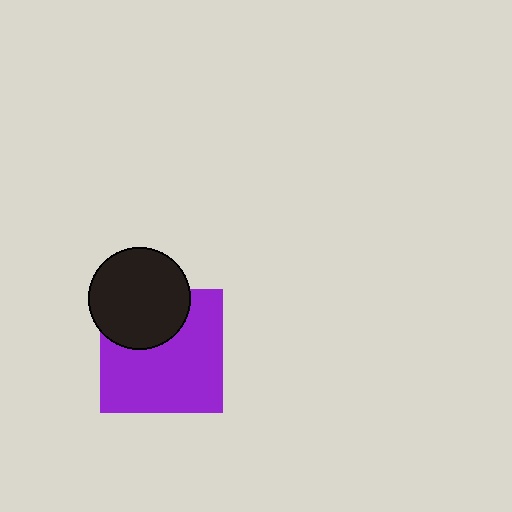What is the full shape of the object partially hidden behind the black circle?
The partially hidden object is a purple square.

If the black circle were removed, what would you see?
You would see the complete purple square.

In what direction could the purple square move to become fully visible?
The purple square could move down. That would shift it out from behind the black circle entirely.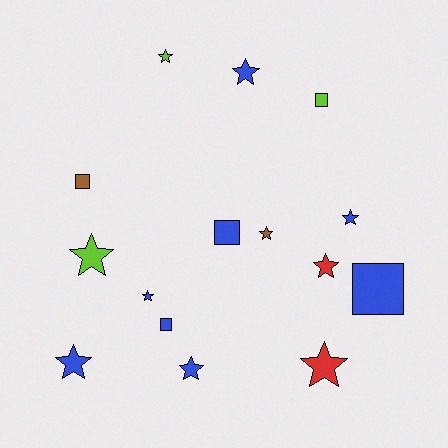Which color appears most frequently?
Blue, with 8 objects.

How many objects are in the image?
There are 15 objects.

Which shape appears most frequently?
Star, with 10 objects.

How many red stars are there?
There are 2 red stars.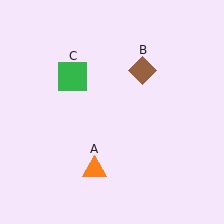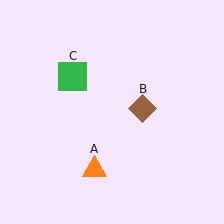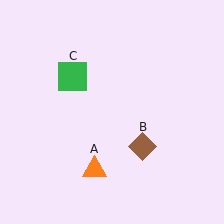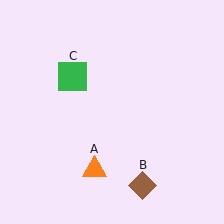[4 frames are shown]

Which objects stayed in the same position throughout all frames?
Orange triangle (object A) and green square (object C) remained stationary.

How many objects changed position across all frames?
1 object changed position: brown diamond (object B).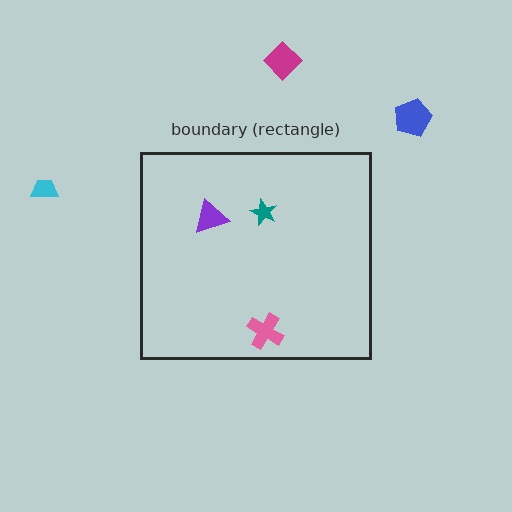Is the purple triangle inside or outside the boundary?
Inside.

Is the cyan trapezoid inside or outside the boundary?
Outside.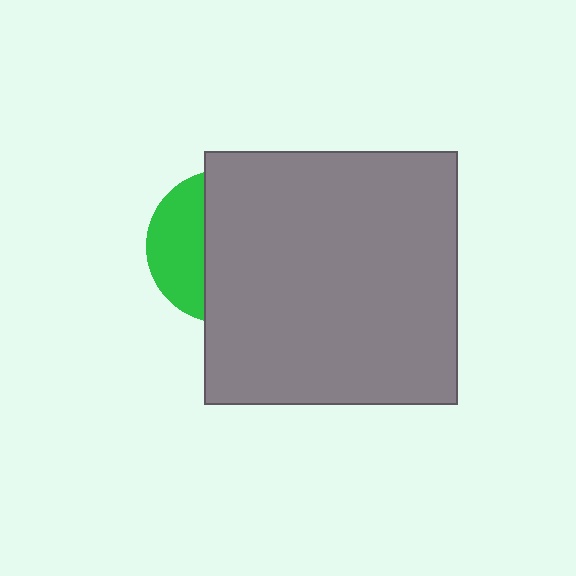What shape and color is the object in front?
The object in front is a gray square.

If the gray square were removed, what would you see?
You would see the complete green circle.